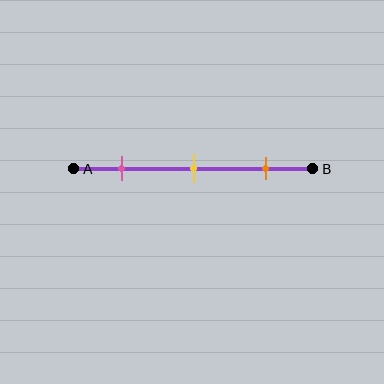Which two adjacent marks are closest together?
The pink and yellow marks are the closest adjacent pair.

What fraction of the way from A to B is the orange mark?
The orange mark is approximately 80% (0.8) of the way from A to B.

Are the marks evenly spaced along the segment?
Yes, the marks are approximately evenly spaced.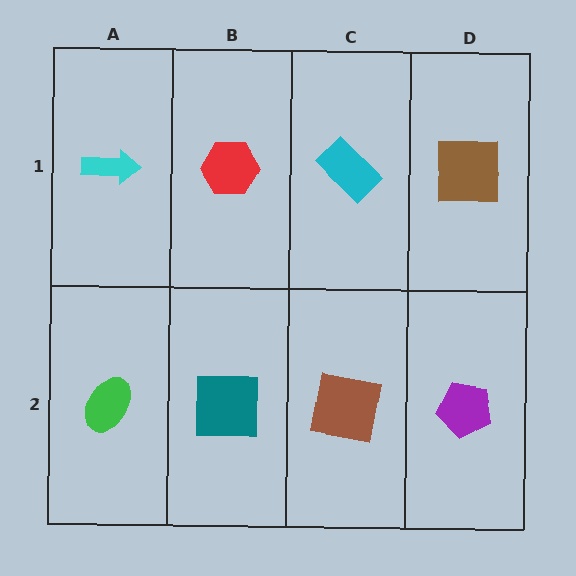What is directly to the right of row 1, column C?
A brown square.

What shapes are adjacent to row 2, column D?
A brown square (row 1, column D), a brown square (row 2, column C).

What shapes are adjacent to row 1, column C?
A brown square (row 2, column C), a red hexagon (row 1, column B), a brown square (row 1, column D).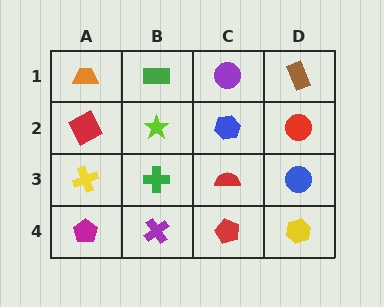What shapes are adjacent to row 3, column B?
A lime star (row 2, column B), a purple cross (row 4, column B), a yellow cross (row 3, column A), a red semicircle (row 3, column C).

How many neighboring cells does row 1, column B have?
3.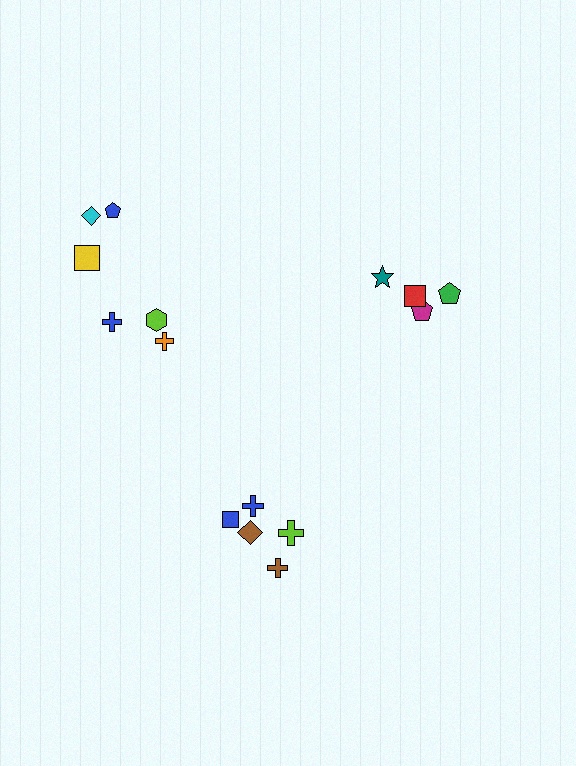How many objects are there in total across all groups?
There are 15 objects.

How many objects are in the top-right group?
There are 4 objects.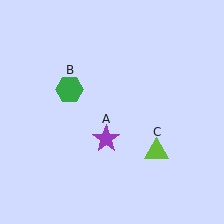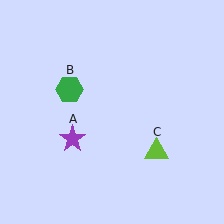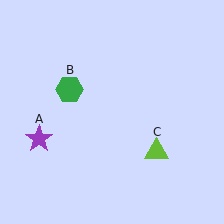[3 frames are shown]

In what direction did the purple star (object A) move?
The purple star (object A) moved left.